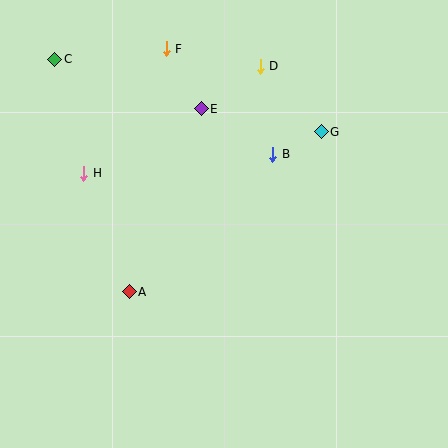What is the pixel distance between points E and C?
The distance between E and C is 155 pixels.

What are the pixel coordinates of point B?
Point B is at (273, 154).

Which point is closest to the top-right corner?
Point G is closest to the top-right corner.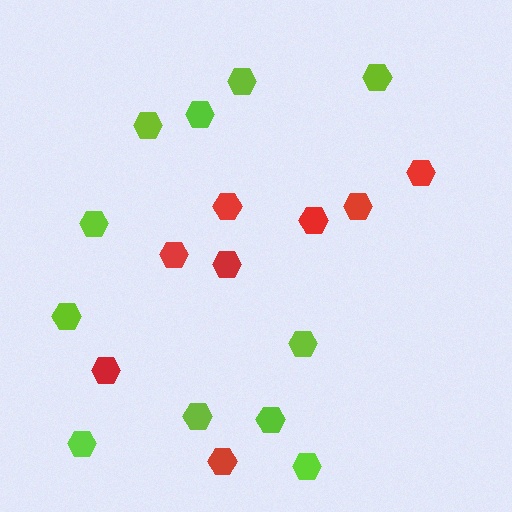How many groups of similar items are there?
There are 2 groups: one group of lime hexagons (11) and one group of red hexagons (8).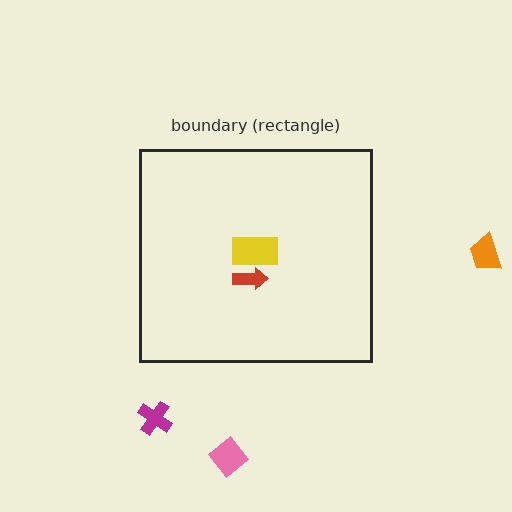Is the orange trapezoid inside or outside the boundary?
Outside.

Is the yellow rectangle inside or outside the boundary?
Inside.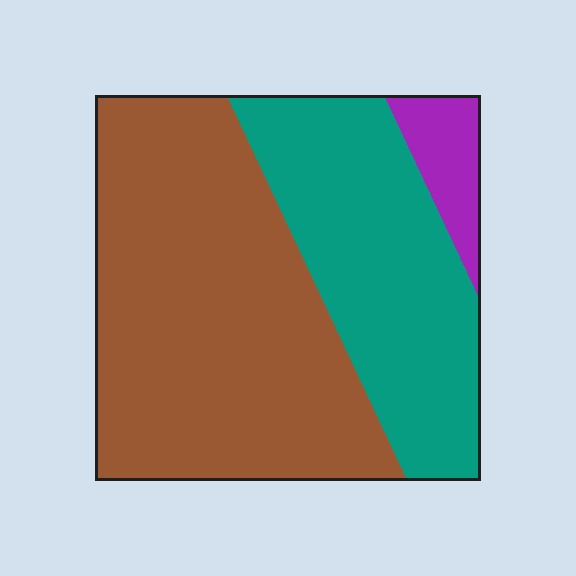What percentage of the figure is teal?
Teal covers roughly 35% of the figure.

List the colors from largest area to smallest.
From largest to smallest: brown, teal, purple.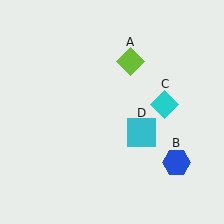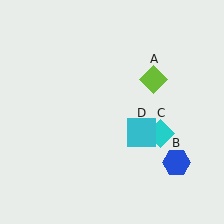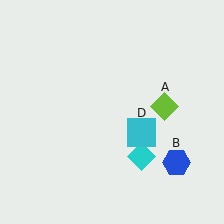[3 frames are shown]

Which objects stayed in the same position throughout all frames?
Blue hexagon (object B) and cyan square (object D) remained stationary.